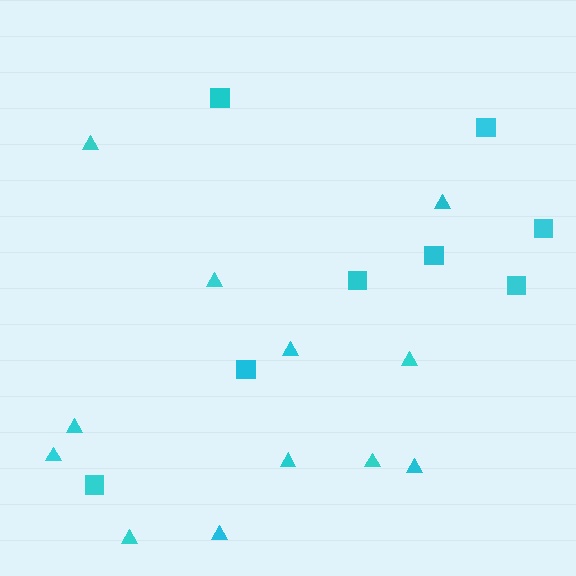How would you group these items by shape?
There are 2 groups: one group of triangles (12) and one group of squares (8).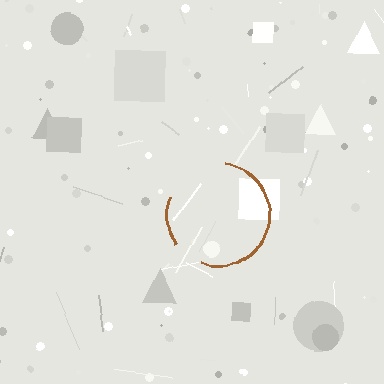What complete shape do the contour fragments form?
The contour fragments form a circle.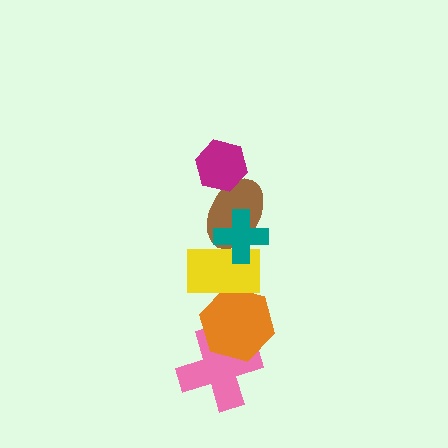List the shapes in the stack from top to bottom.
From top to bottom: the magenta hexagon, the teal cross, the brown ellipse, the yellow rectangle, the orange hexagon, the pink cross.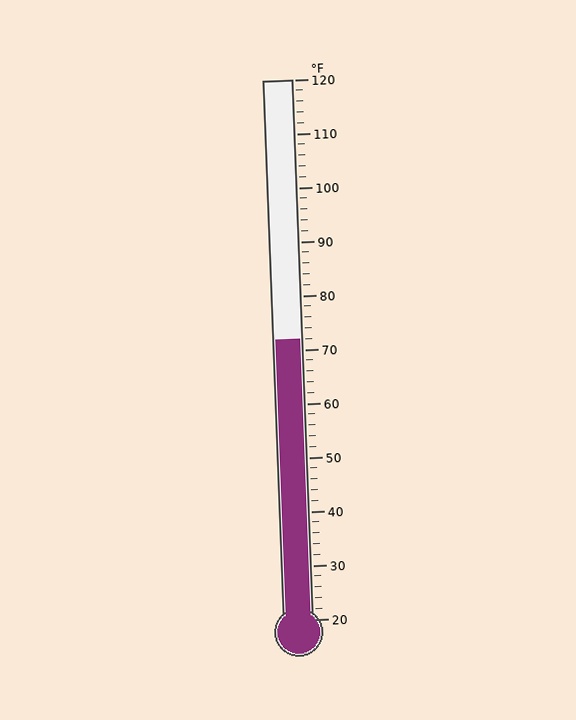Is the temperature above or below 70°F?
The temperature is above 70°F.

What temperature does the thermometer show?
The thermometer shows approximately 72°F.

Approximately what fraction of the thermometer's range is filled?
The thermometer is filled to approximately 50% of its range.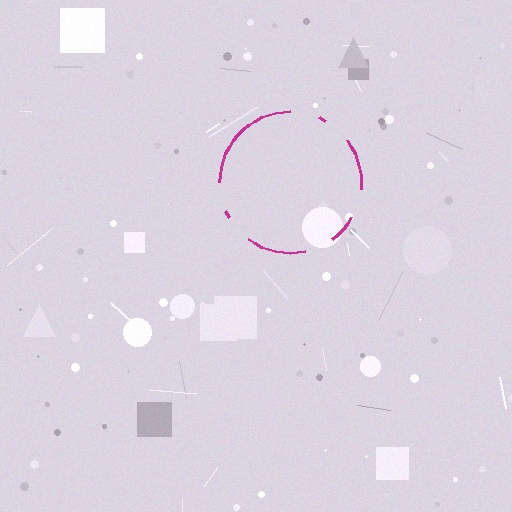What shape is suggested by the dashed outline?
The dashed outline suggests a circle.